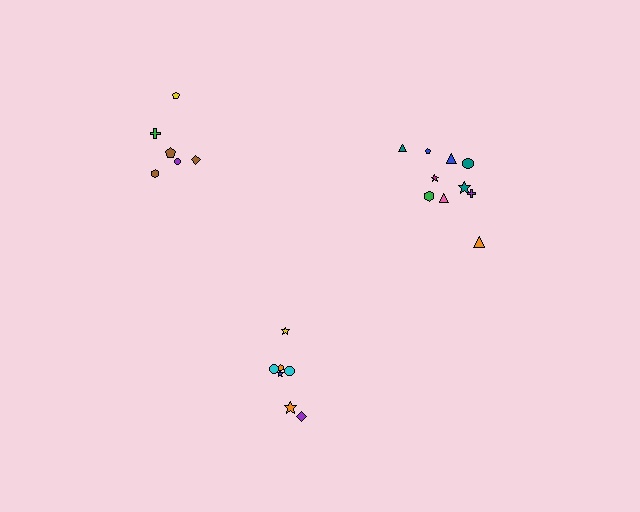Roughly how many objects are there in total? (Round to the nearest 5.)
Roughly 25 objects in total.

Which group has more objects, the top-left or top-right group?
The top-right group.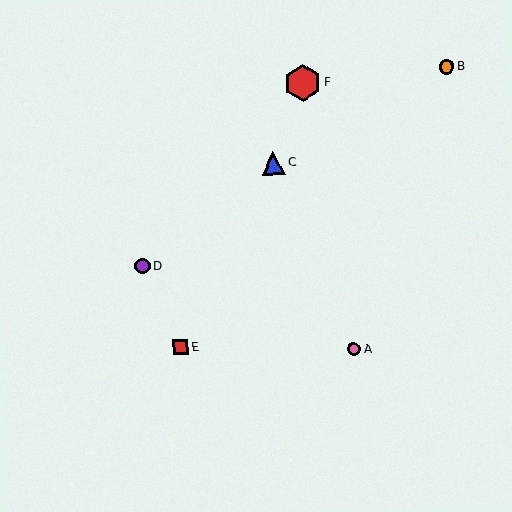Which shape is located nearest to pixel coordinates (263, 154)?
The blue triangle (labeled C) at (273, 163) is nearest to that location.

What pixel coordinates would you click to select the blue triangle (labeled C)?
Click at (273, 163) to select the blue triangle C.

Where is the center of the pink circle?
The center of the pink circle is at (354, 349).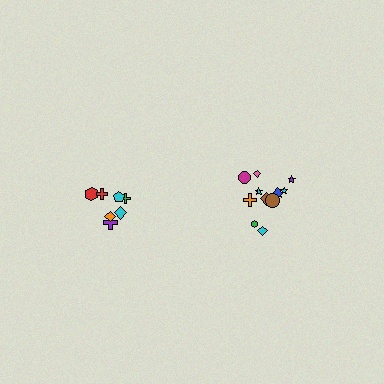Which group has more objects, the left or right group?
The right group.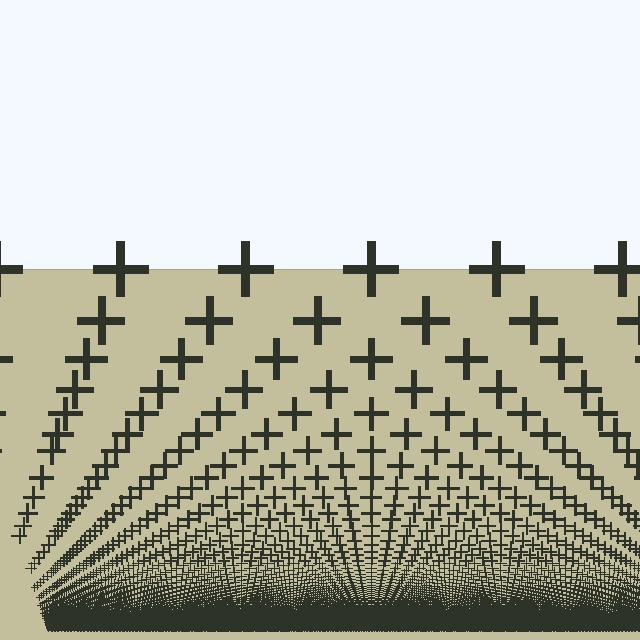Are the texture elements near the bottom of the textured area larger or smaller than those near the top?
Smaller. The gradient is inverted — elements near the bottom are smaller and denser.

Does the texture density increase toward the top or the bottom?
Density increases toward the bottom.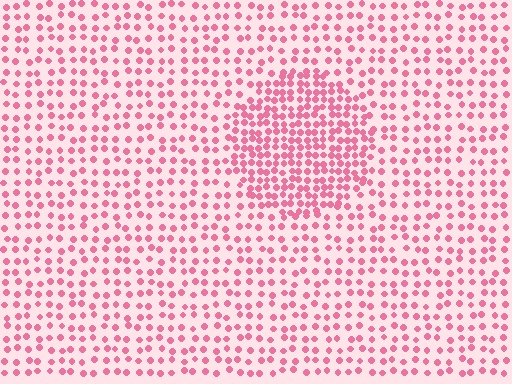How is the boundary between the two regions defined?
The boundary is defined by a change in element density (approximately 1.9x ratio). All elements are the same color, size, and shape.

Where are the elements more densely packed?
The elements are more densely packed inside the circle boundary.